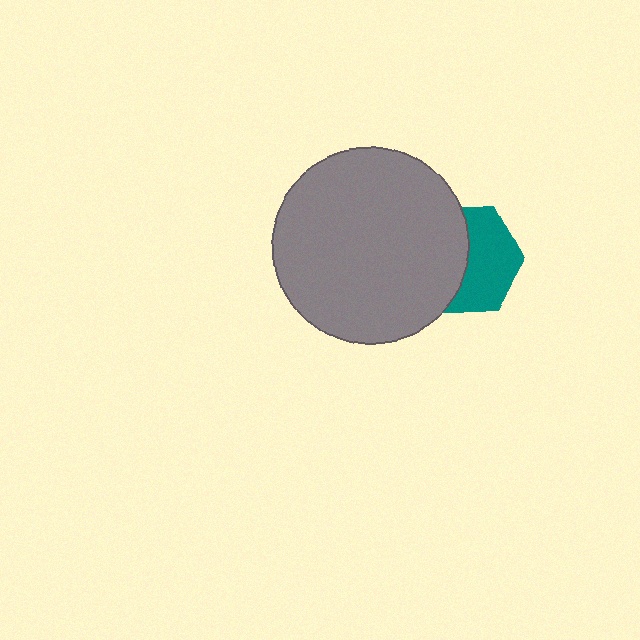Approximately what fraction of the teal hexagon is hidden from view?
Roughly 47% of the teal hexagon is hidden behind the gray circle.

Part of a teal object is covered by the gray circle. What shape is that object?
It is a hexagon.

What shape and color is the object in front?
The object in front is a gray circle.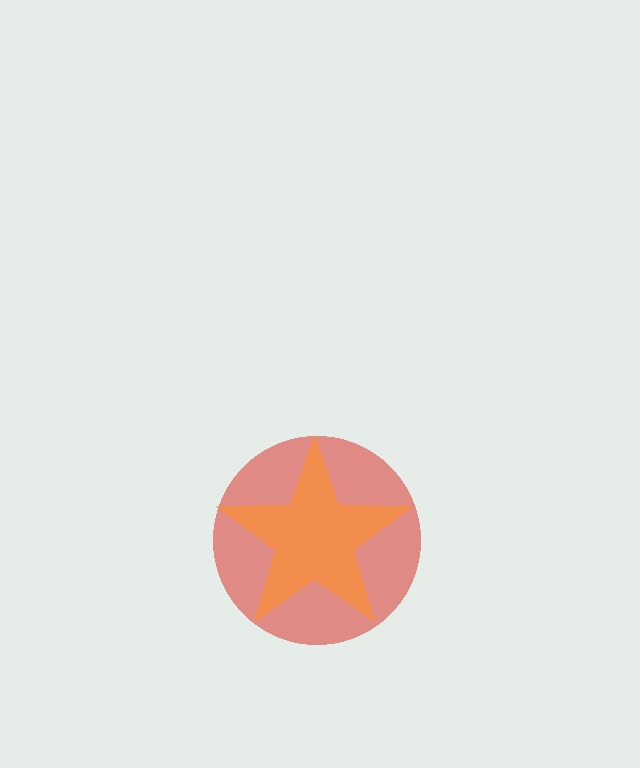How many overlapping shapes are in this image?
There are 2 overlapping shapes in the image.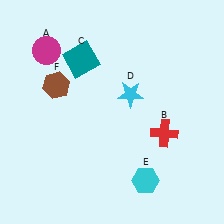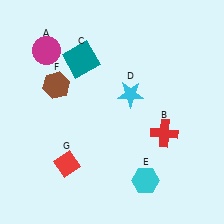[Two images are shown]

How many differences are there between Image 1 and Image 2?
There is 1 difference between the two images.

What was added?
A red diamond (G) was added in Image 2.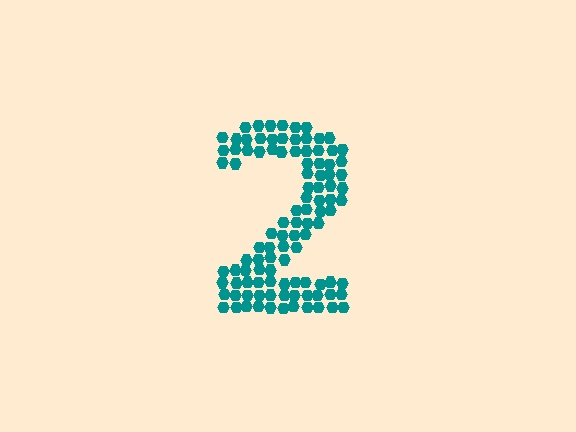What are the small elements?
The small elements are hexagons.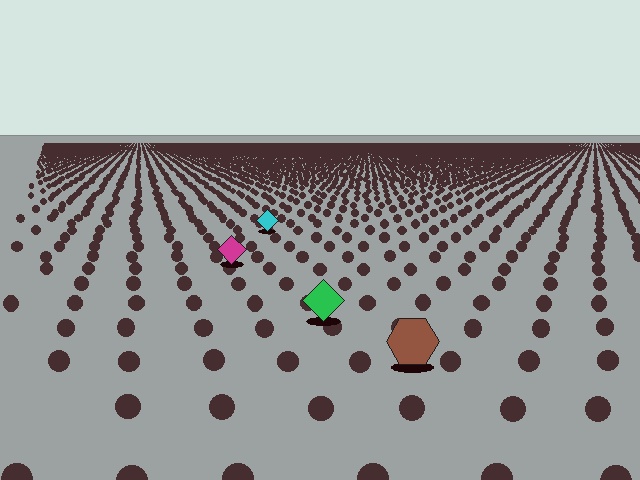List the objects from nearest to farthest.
From nearest to farthest: the brown hexagon, the green diamond, the magenta diamond, the cyan diamond.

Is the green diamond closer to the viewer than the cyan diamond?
Yes. The green diamond is closer — you can tell from the texture gradient: the ground texture is coarser near it.